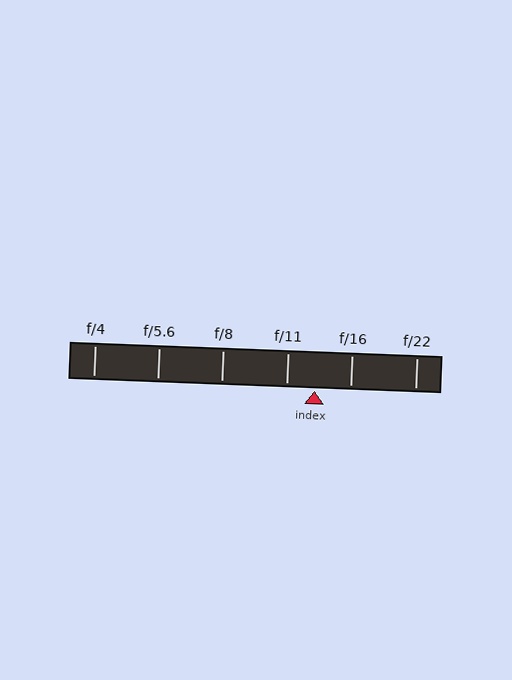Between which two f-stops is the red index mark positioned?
The index mark is between f/11 and f/16.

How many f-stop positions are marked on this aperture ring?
There are 6 f-stop positions marked.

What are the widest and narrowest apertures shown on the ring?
The widest aperture shown is f/4 and the narrowest is f/22.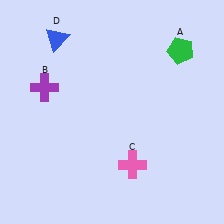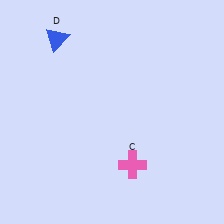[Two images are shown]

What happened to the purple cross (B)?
The purple cross (B) was removed in Image 2. It was in the top-left area of Image 1.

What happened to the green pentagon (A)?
The green pentagon (A) was removed in Image 2. It was in the top-right area of Image 1.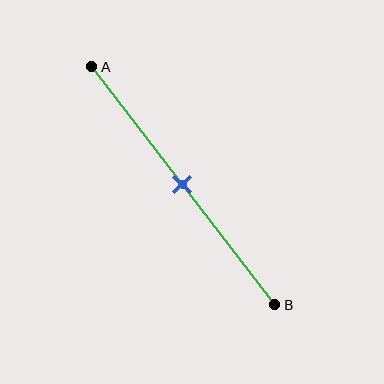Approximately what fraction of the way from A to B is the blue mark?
The blue mark is approximately 50% of the way from A to B.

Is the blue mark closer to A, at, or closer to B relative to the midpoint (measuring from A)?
The blue mark is approximately at the midpoint of segment AB.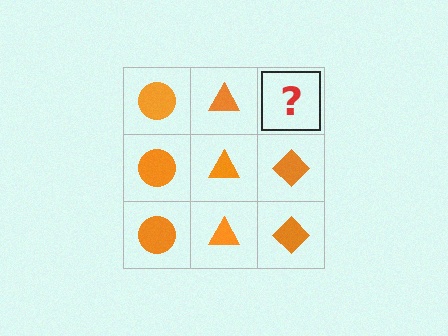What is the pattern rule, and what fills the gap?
The rule is that each column has a consistent shape. The gap should be filled with an orange diamond.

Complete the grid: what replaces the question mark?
The question mark should be replaced with an orange diamond.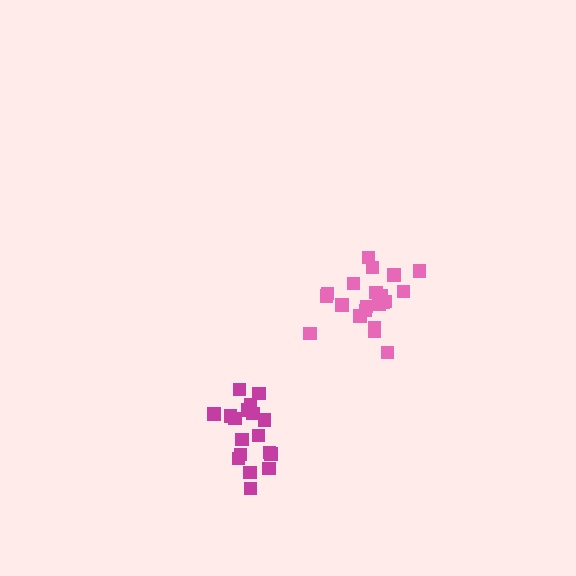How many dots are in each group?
Group 1: 21 dots, Group 2: 18 dots (39 total).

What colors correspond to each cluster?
The clusters are colored: pink, magenta.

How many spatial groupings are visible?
There are 2 spatial groupings.